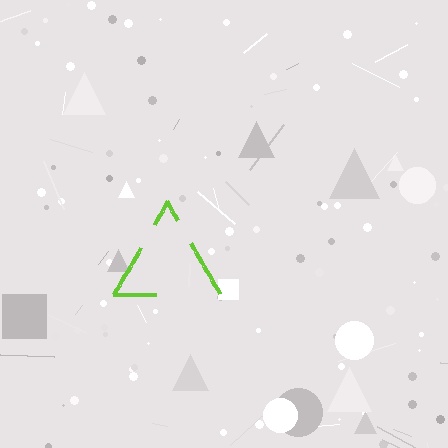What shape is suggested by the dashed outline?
The dashed outline suggests a triangle.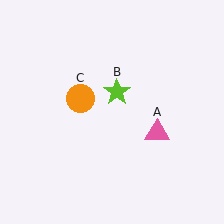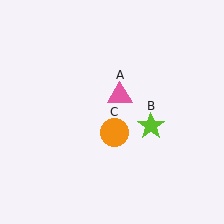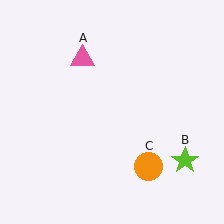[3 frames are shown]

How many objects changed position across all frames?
3 objects changed position: pink triangle (object A), lime star (object B), orange circle (object C).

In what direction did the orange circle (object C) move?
The orange circle (object C) moved down and to the right.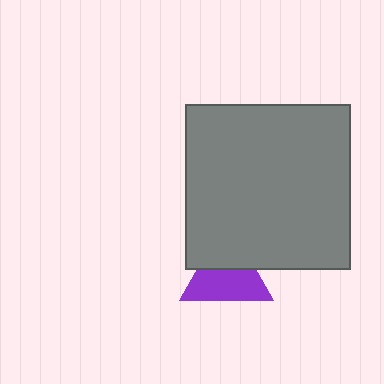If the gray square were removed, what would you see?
You would see the complete purple triangle.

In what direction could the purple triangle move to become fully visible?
The purple triangle could move down. That would shift it out from behind the gray square entirely.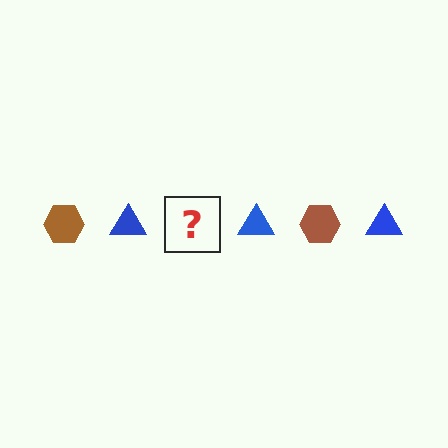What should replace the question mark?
The question mark should be replaced with a brown hexagon.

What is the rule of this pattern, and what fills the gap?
The rule is that the pattern alternates between brown hexagon and blue triangle. The gap should be filled with a brown hexagon.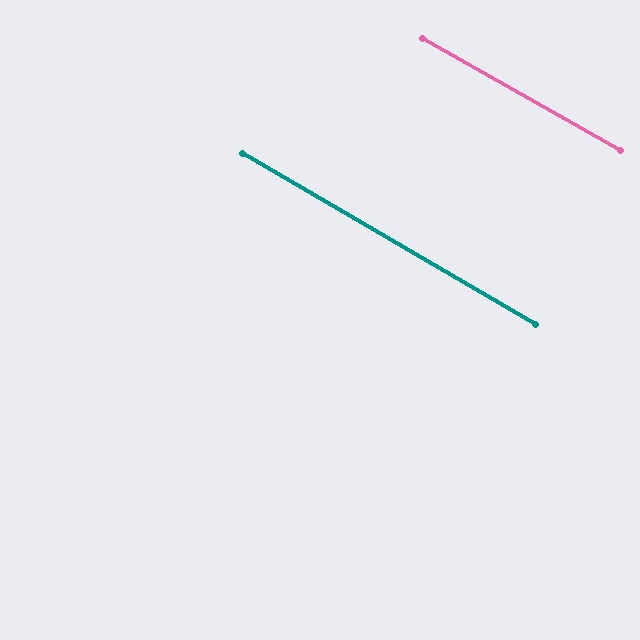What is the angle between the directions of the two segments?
Approximately 1 degree.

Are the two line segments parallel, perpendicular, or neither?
Parallel — their directions differ by only 0.7°.